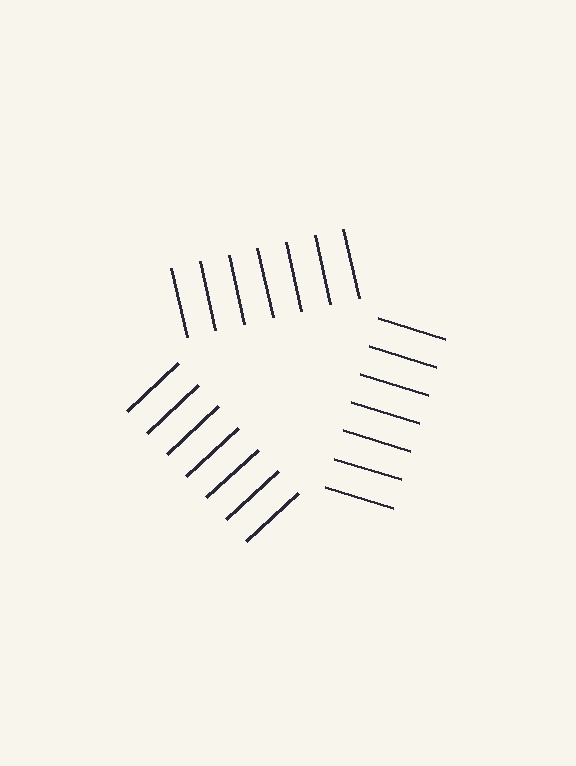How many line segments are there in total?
21 — 7 along each of the 3 edges.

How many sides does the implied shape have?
3 sides — the line-ends trace a triangle.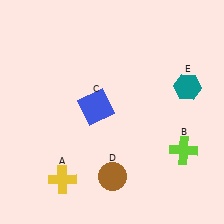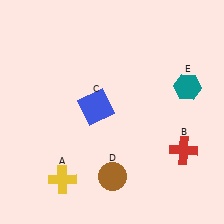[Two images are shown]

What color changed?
The cross (B) changed from lime in Image 1 to red in Image 2.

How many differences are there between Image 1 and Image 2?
There is 1 difference between the two images.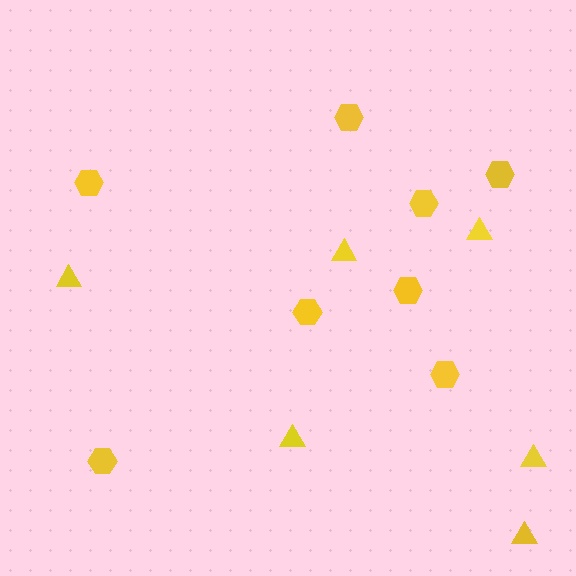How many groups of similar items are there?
There are 2 groups: one group of triangles (6) and one group of hexagons (8).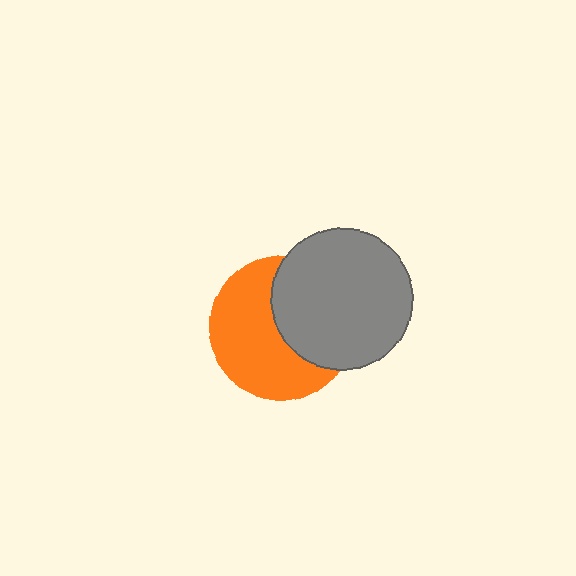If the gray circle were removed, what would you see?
You would see the complete orange circle.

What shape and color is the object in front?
The object in front is a gray circle.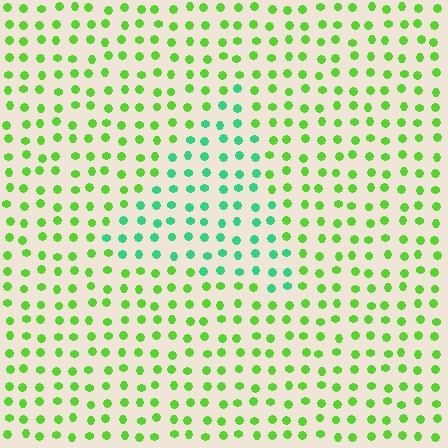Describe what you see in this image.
The image is filled with small lime elements in a uniform arrangement. A triangle-shaped region is visible where the elements are tinted to a slightly different hue, forming a subtle color boundary.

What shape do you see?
I see a triangle.